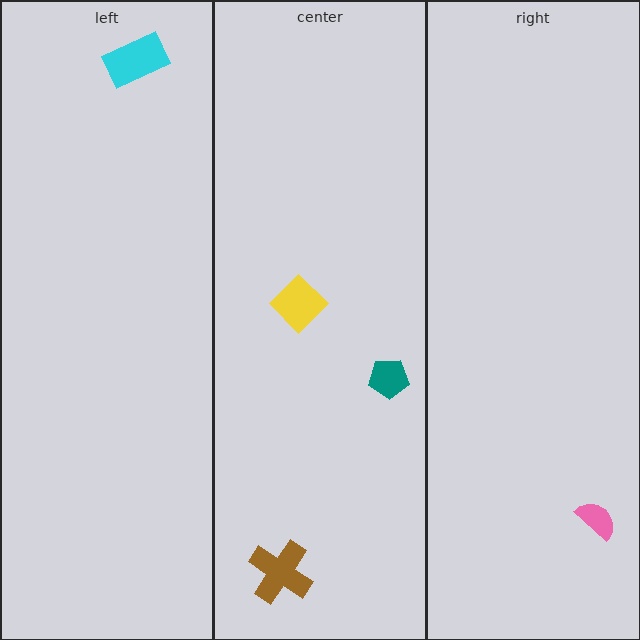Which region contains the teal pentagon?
The center region.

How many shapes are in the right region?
1.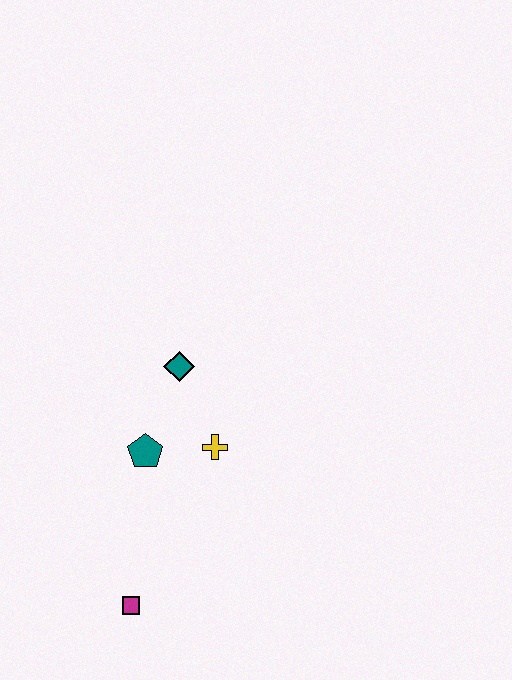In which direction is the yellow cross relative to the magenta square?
The yellow cross is above the magenta square.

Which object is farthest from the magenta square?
The teal diamond is farthest from the magenta square.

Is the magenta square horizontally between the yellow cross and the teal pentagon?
No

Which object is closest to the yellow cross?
The teal pentagon is closest to the yellow cross.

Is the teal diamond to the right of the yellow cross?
No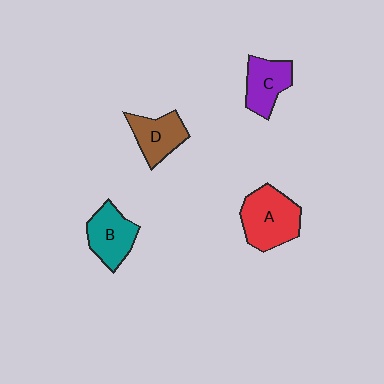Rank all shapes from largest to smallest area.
From largest to smallest: A (red), B (teal), D (brown), C (purple).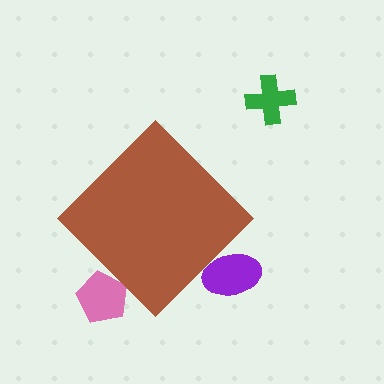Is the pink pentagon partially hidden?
Yes, the pink pentagon is partially hidden behind the brown diamond.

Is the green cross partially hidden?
No, the green cross is fully visible.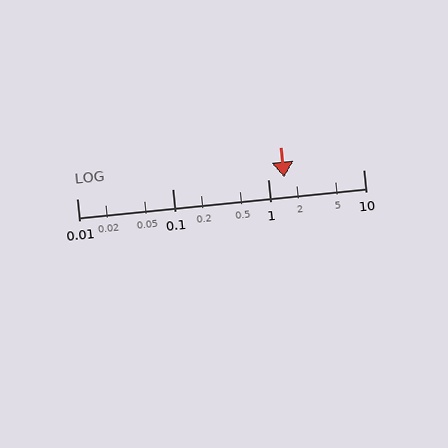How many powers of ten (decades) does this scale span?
The scale spans 3 decades, from 0.01 to 10.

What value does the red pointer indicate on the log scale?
The pointer indicates approximately 1.5.